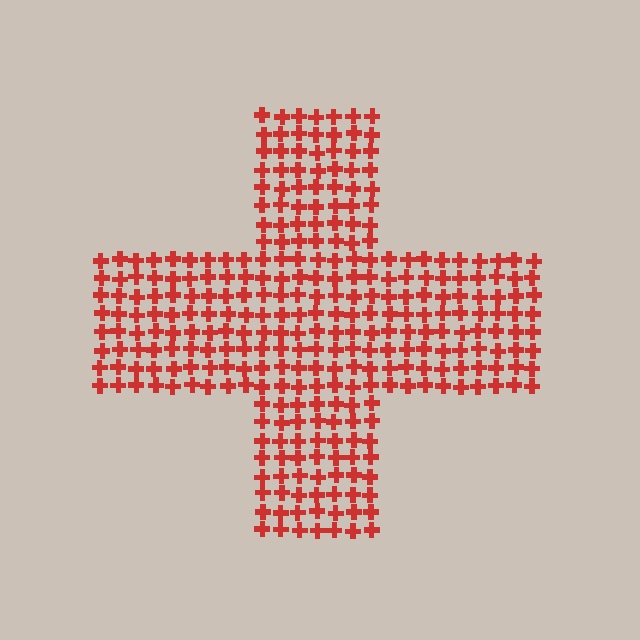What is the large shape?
The large shape is a cross.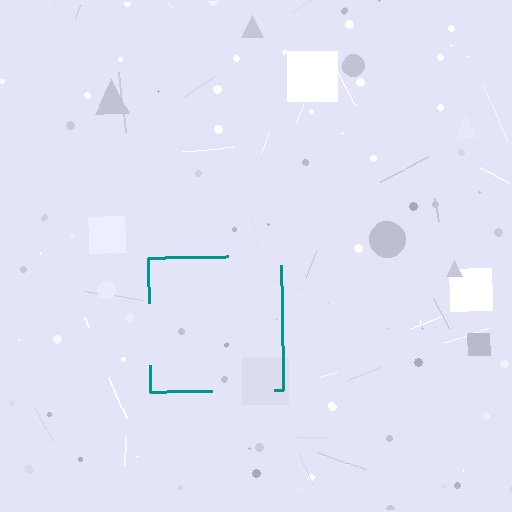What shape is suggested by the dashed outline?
The dashed outline suggests a square.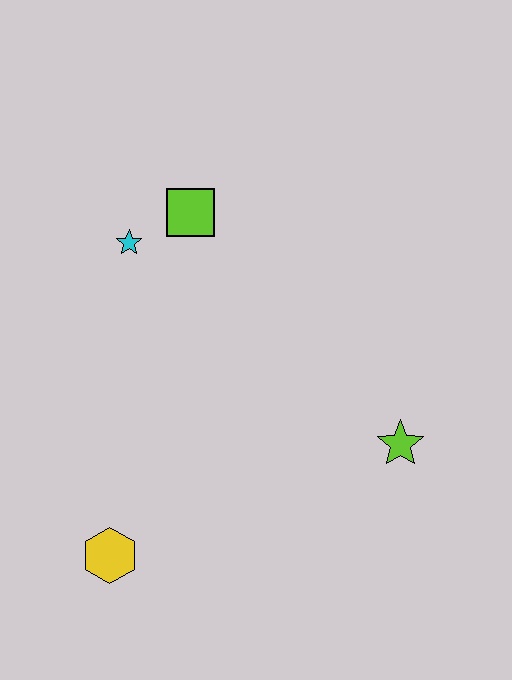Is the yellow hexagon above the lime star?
No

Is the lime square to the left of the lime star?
Yes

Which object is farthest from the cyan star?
The lime star is farthest from the cyan star.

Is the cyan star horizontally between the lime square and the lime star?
No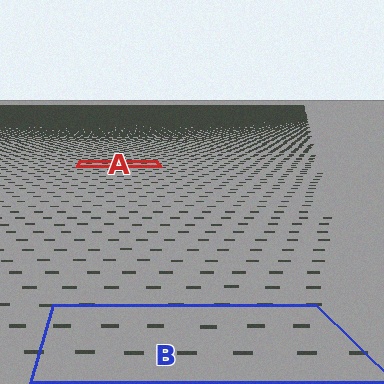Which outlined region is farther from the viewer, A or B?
Region A is farther from the viewer — the texture elements inside it appear smaller and more densely packed.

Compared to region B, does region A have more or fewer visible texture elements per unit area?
Region A has more texture elements per unit area — they are packed more densely because it is farther away.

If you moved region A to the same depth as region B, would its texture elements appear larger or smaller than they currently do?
They would appear larger. At a closer depth, the same texture elements are projected at a bigger on-screen size.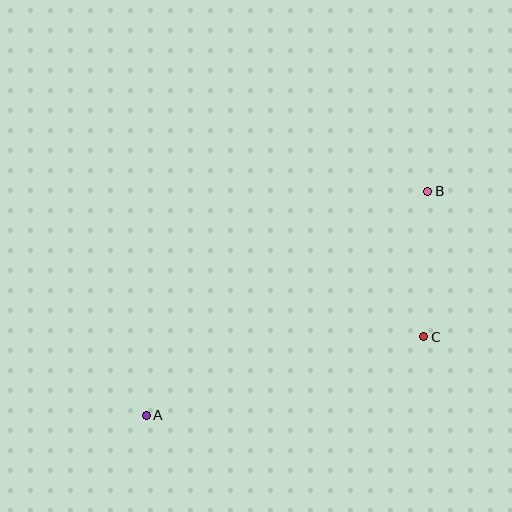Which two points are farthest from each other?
Points A and B are farthest from each other.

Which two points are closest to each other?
Points B and C are closest to each other.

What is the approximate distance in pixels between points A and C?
The distance between A and C is approximately 288 pixels.